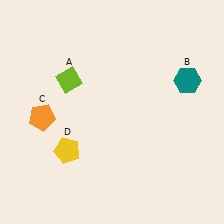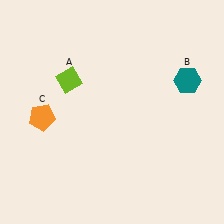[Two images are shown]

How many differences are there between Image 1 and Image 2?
There is 1 difference between the two images.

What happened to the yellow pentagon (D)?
The yellow pentagon (D) was removed in Image 2. It was in the bottom-left area of Image 1.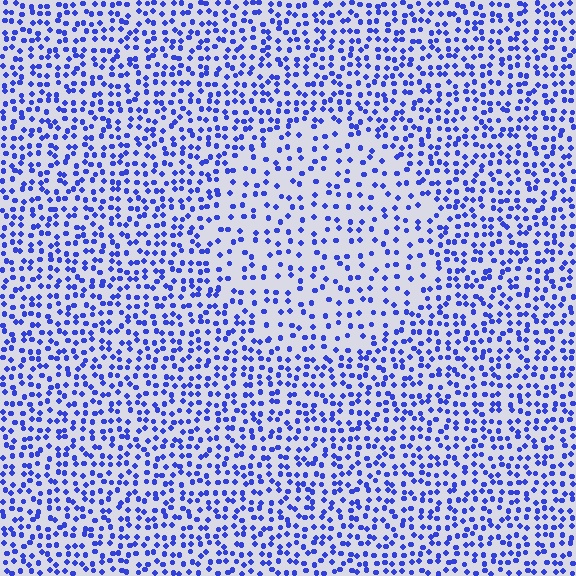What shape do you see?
I see a circle.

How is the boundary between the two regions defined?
The boundary is defined by a change in element density (approximately 1.8x ratio). All elements are the same color, size, and shape.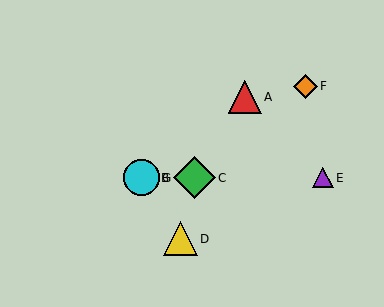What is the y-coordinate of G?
Object G is at y≈178.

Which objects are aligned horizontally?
Objects B, C, E, G are aligned horizontally.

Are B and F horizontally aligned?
No, B is at y≈178 and F is at y≈86.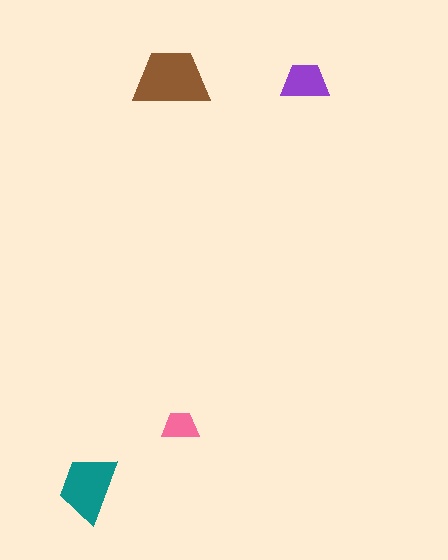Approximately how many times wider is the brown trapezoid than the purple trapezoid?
About 1.5 times wider.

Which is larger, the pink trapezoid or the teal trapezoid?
The teal one.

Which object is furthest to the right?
The purple trapezoid is rightmost.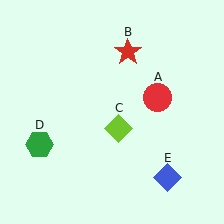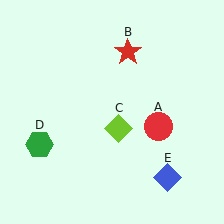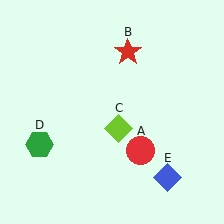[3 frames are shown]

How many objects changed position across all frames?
1 object changed position: red circle (object A).